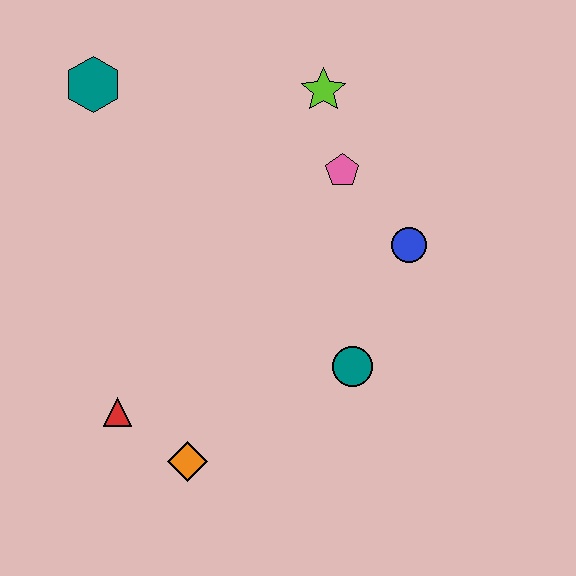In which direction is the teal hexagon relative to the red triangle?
The teal hexagon is above the red triangle.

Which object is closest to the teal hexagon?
The lime star is closest to the teal hexagon.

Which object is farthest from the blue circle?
The teal hexagon is farthest from the blue circle.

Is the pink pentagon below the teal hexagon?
Yes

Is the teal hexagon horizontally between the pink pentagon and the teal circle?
No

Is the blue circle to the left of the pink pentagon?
No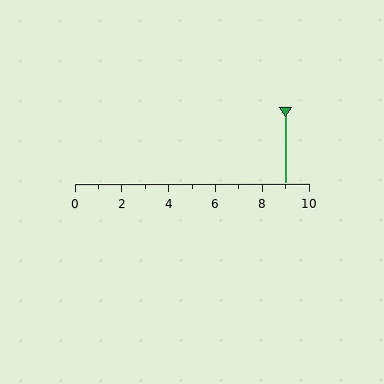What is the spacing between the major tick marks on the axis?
The major ticks are spaced 2 apart.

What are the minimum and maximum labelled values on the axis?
The axis runs from 0 to 10.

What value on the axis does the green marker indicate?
The marker indicates approximately 9.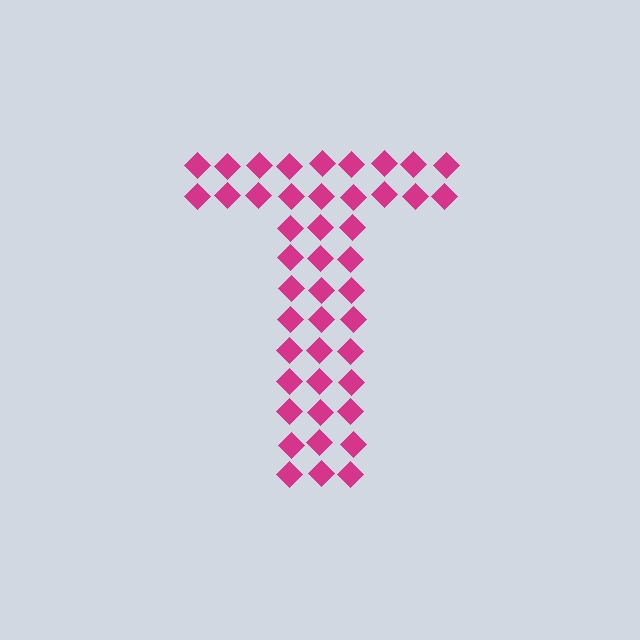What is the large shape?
The large shape is the letter T.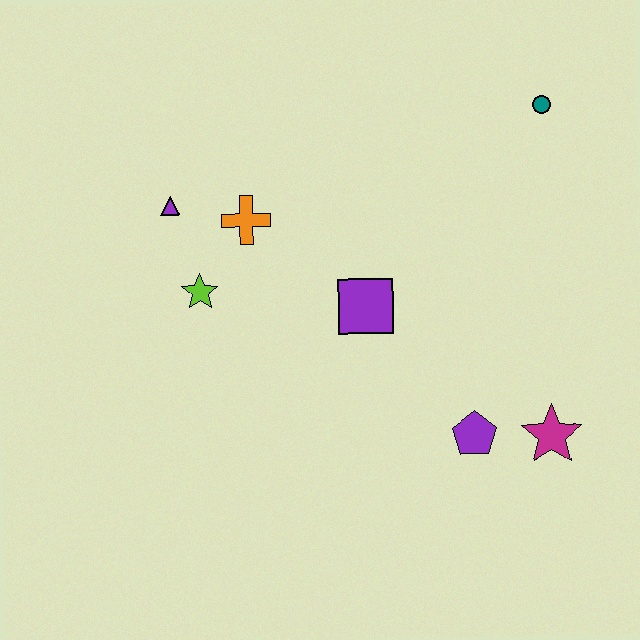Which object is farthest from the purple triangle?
The magenta star is farthest from the purple triangle.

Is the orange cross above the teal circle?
No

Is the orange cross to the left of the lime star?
No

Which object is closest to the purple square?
The orange cross is closest to the purple square.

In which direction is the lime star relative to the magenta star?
The lime star is to the left of the magenta star.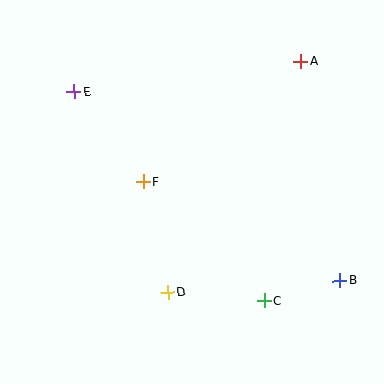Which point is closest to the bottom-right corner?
Point B is closest to the bottom-right corner.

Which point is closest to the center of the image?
Point F at (143, 182) is closest to the center.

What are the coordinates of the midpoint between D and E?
The midpoint between D and E is at (121, 192).